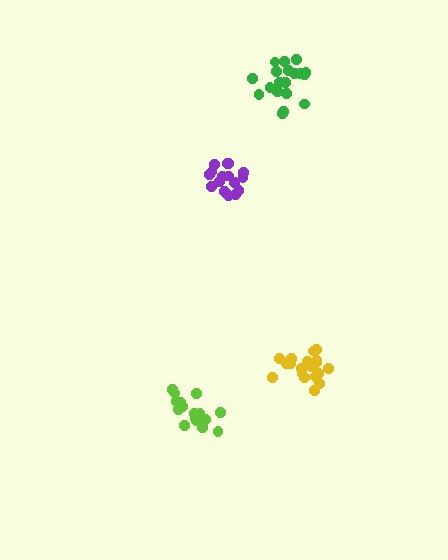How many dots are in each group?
Group 1: 17 dots, Group 2: 20 dots, Group 3: 20 dots, Group 4: 16 dots (73 total).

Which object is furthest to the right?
The yellow cluster is rightmost.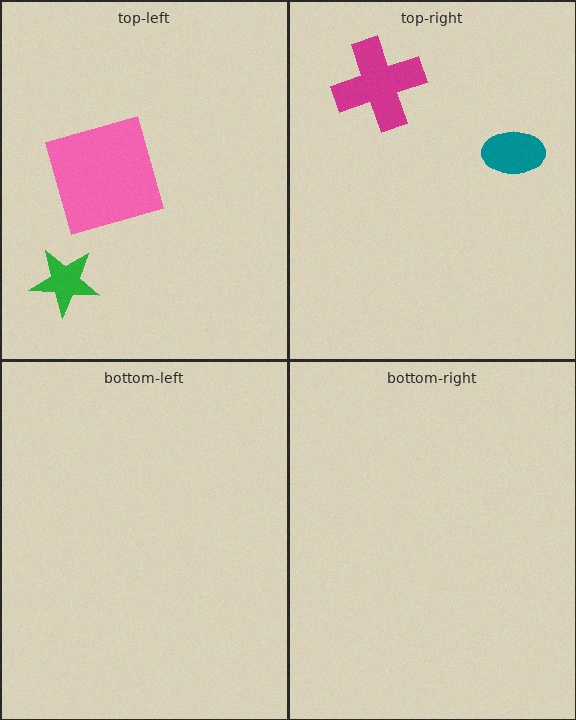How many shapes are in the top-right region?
2.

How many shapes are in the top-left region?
2.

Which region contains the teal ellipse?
The top-right region.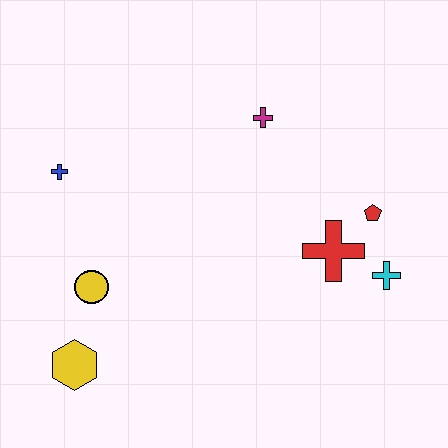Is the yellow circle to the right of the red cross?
No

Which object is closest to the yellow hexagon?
The yellow circle is closest to the yellow hexagon.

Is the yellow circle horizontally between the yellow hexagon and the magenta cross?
Yes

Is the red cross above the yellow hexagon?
Yes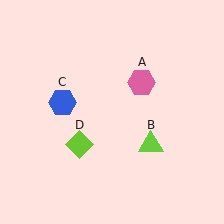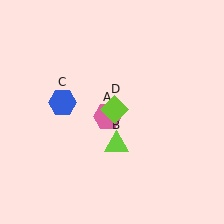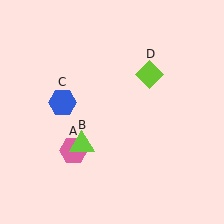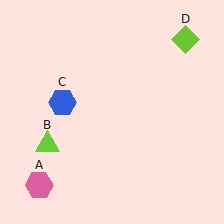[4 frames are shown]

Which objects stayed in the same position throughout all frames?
Blue hexagon (object C) remained stationary.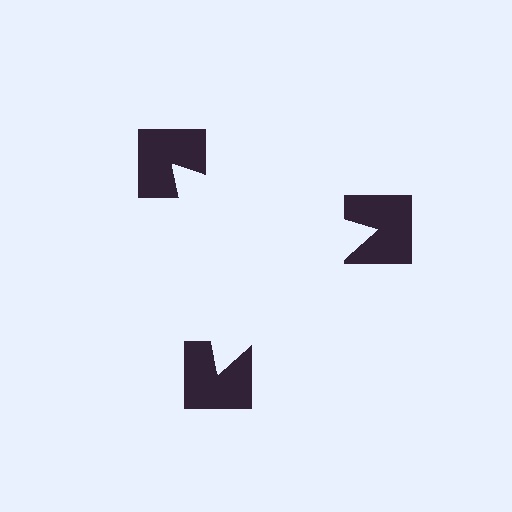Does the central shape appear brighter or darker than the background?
It typically appears slightly brighter than the background, even though no actual brightness change is drawn.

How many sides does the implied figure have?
3 sides.